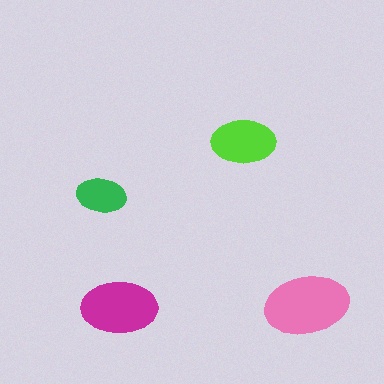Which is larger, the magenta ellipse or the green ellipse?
The magenta one.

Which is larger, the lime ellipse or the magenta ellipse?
The magenta one.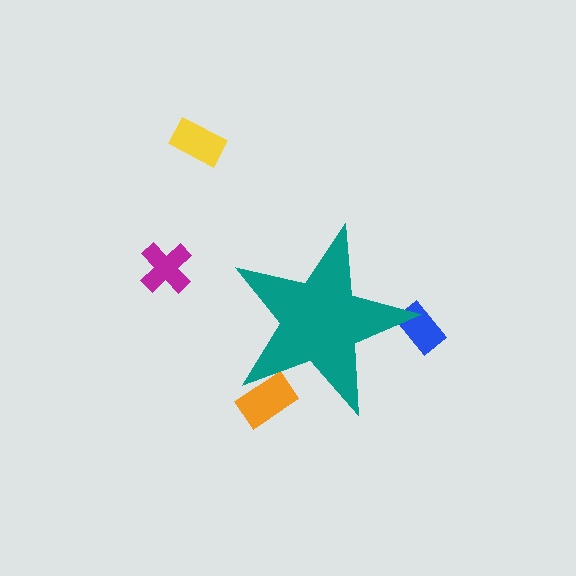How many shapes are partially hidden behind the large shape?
2 shapes are partially hidden.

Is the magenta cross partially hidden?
No, the magenta cross is fully visible.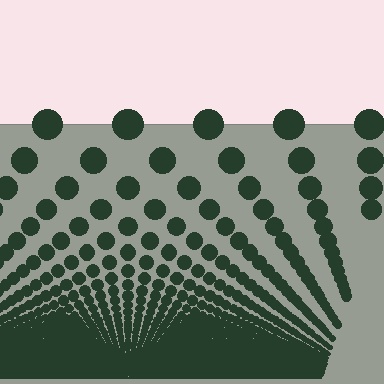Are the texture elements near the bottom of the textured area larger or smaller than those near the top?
Smaller. The gradient is inverted — elements near the bottom are smaller and denser.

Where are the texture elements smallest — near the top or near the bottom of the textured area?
Near the bottom.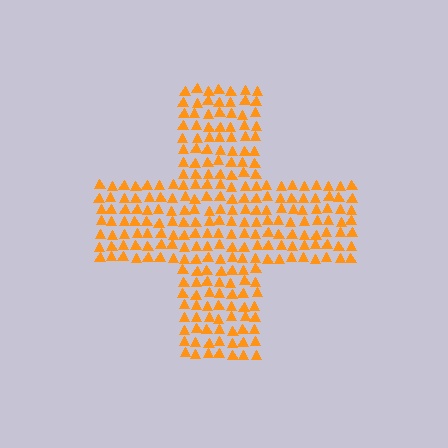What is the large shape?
The large shape is a cross.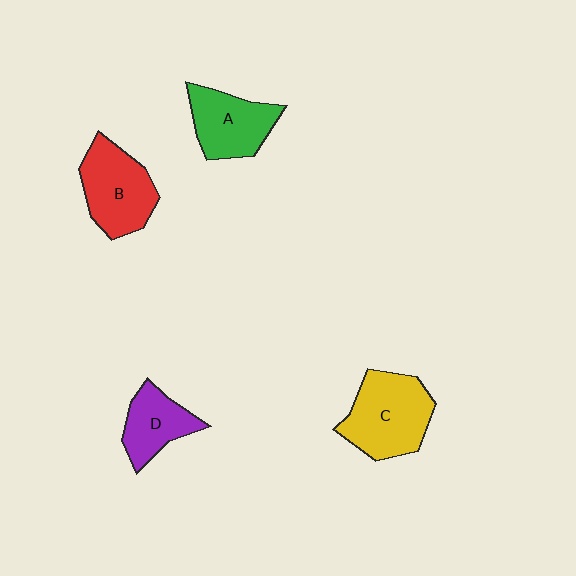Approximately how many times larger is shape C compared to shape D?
Approximately 1.6 times.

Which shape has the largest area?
Shape C (yellow).